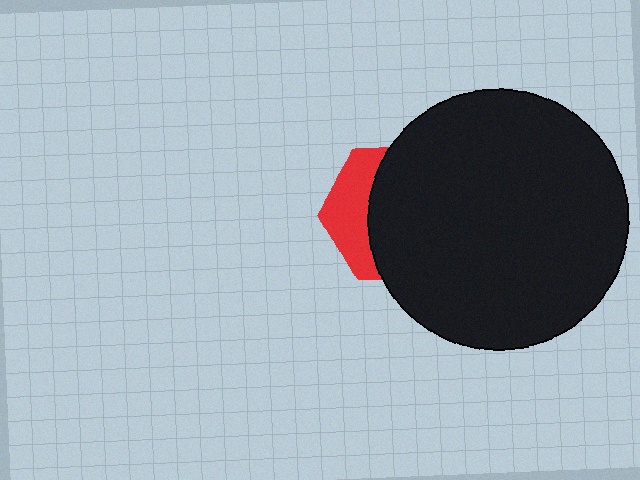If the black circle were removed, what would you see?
You would see the complete red hexagon.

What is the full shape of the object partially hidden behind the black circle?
The partially hidden object is a red hexagon.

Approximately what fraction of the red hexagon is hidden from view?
Roughly 68% of the red hexagon is hidden behind the black circle.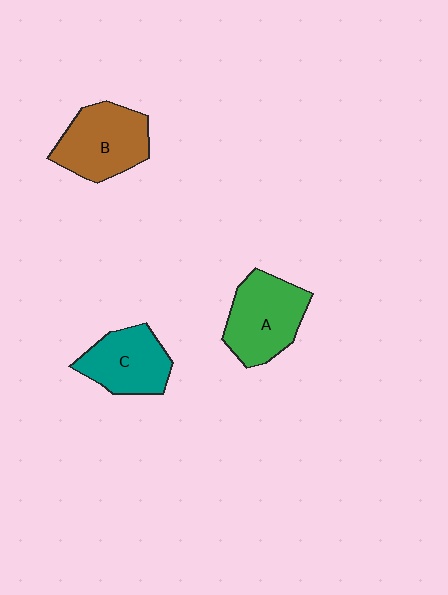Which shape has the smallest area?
Shape C (teal).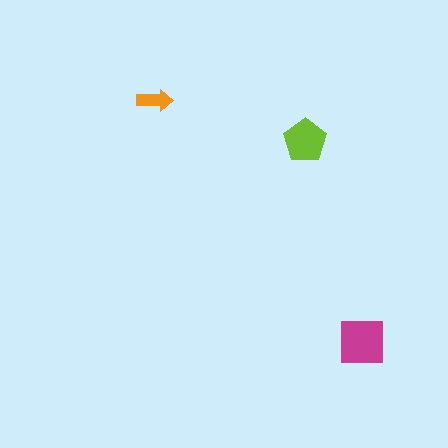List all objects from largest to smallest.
The magenta square, the lime pentagon, the orange arrow.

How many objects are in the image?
There are 3 objects in the image.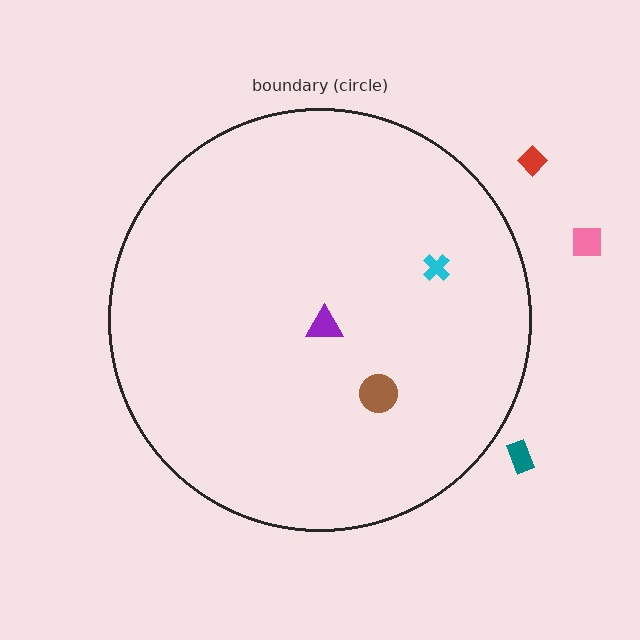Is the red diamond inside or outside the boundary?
Outside.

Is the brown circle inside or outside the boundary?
Inside.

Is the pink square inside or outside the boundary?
Outside.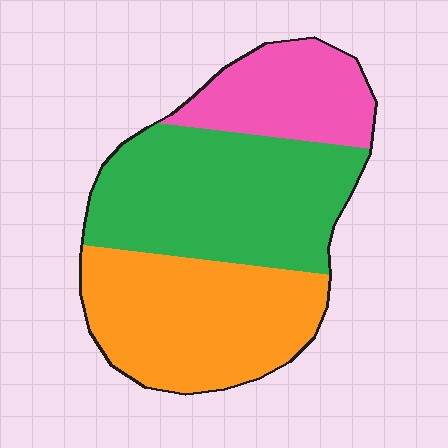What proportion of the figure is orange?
Orange takes up about three eighths (3/8) of the figure.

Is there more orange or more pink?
Orange.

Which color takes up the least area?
Pink, at roughly 20%.